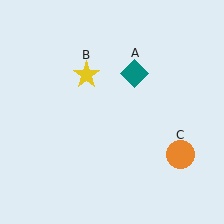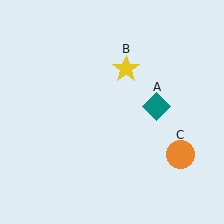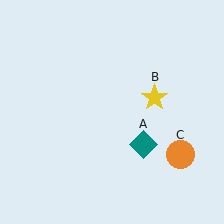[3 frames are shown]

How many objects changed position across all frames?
2 objects changed position: teal diamond (object A), yellow star (object B).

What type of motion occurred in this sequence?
The teal diamond (object A), yellow star (object B) rotated clockwise around the center of the scene.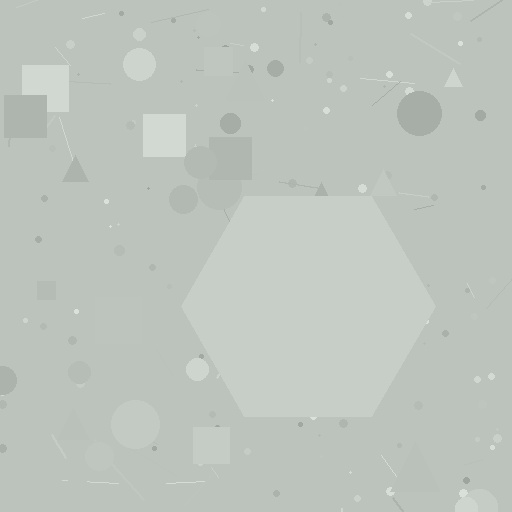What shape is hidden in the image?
A hexagon is hidden in the image.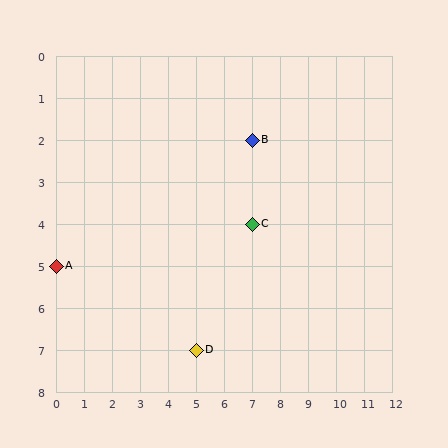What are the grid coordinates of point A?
Point A is at grid coordinates (0, 5).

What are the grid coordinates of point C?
Point C is at grid coordinates (7, 4).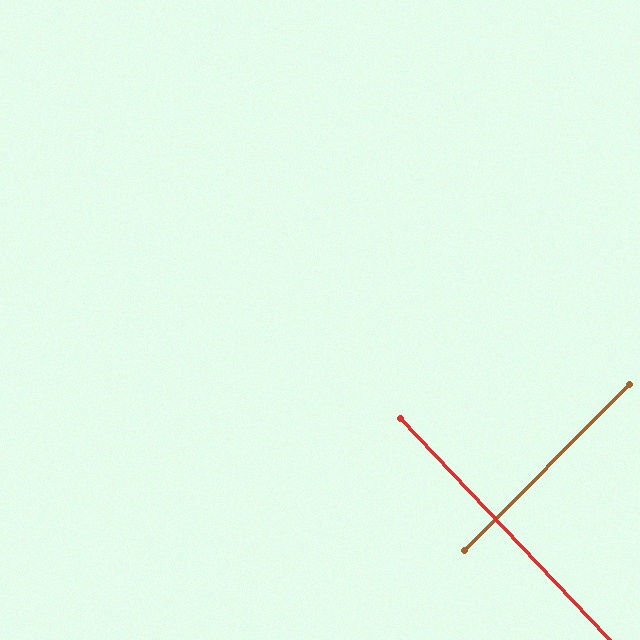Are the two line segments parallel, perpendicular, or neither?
Perpendicular — they meet at approximately 88°.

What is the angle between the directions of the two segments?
Approximately 88 degrees.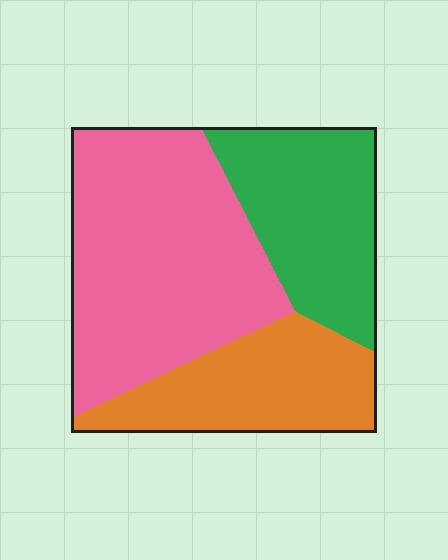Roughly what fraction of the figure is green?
Green takes up between a sixth and a third of the figure.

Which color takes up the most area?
Pink, at roughly 50%.